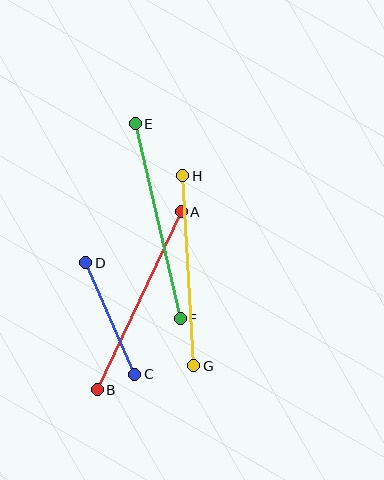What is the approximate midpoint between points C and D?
The midpoint is at approximately (110, 319) pixels.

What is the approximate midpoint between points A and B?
The midpoint is at approximately (139, 301) pixels.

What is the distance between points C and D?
The distance is approximately 122 pixels.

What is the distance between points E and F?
The distance is approximately 200 pixels.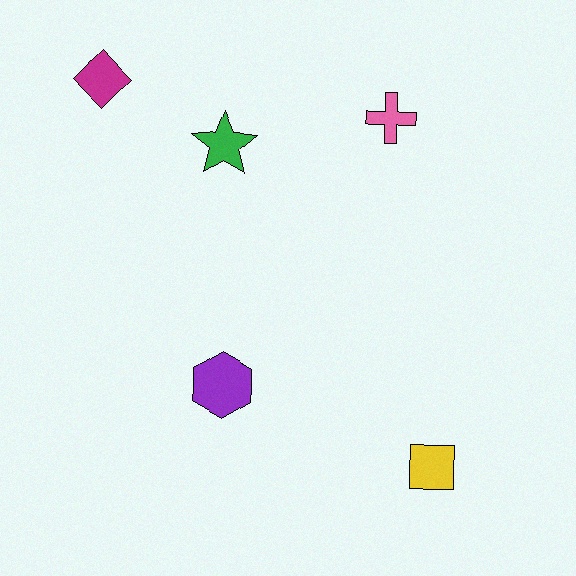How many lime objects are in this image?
There are no lime objects.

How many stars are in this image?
There is 1 star.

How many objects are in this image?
There are 5 objects.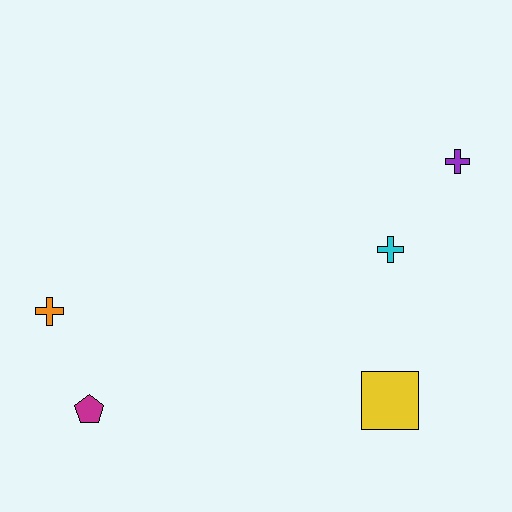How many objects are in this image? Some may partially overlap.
There are 5 objects.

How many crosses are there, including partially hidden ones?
There are 3 crosses.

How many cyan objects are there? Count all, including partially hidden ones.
There is 1 cyan object.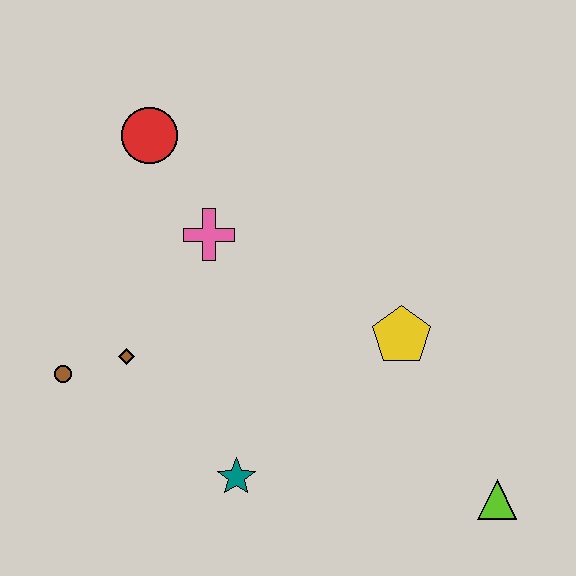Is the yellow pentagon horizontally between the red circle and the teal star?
No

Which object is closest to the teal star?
The brown diamond is closest to the teal star.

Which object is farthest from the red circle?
The lime triangle is farthest from the red circle.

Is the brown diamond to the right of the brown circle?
Yes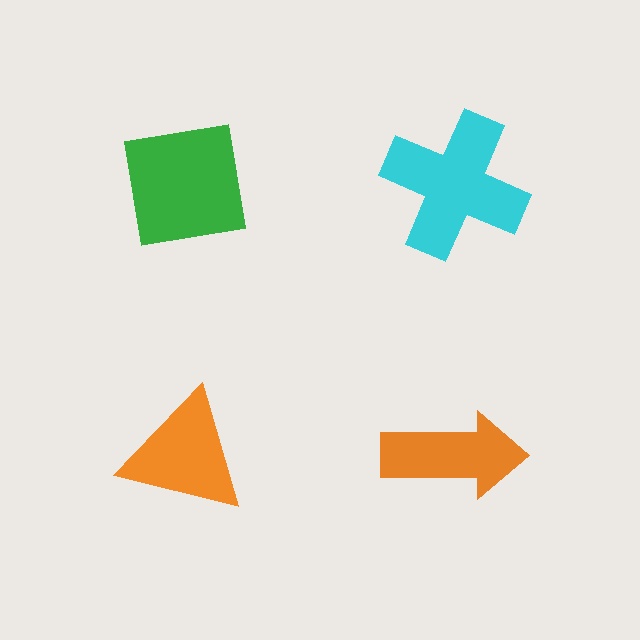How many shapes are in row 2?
2 shapes.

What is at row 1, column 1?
A green square.